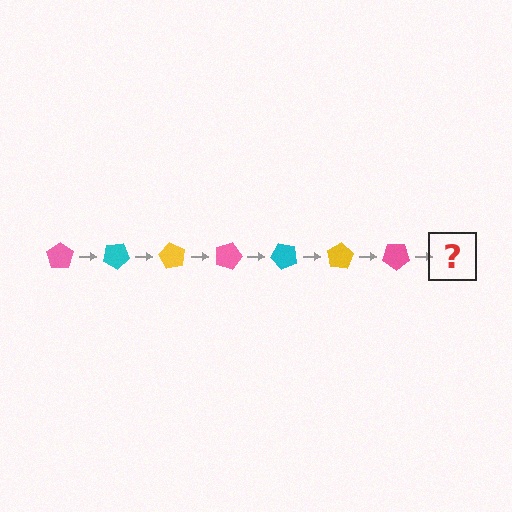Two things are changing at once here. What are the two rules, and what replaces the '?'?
The two rules are that it rotates 30 degrees each step and the color cycles through pink, cyan, and yellow. The '?' should be a cyan pentagon, rotated 210 degrees from the start.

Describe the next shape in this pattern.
It should be a cyan pentagon, rotated 210 degrees from the start.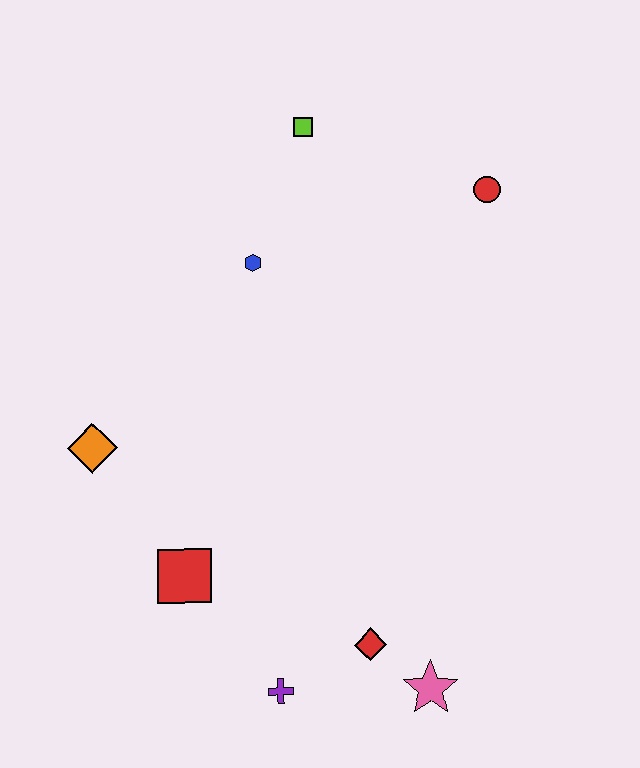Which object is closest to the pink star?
The red diamond is closest to the pink star.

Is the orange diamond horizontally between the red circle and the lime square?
No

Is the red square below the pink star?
No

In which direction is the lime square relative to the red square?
The lime square is above the red square.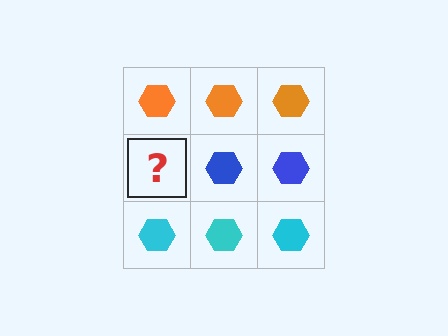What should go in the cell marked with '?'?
The missing cell should contain a blue hexagon.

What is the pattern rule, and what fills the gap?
The rule is that each row has a consistent color. The gap should be filled with a blue hexagon.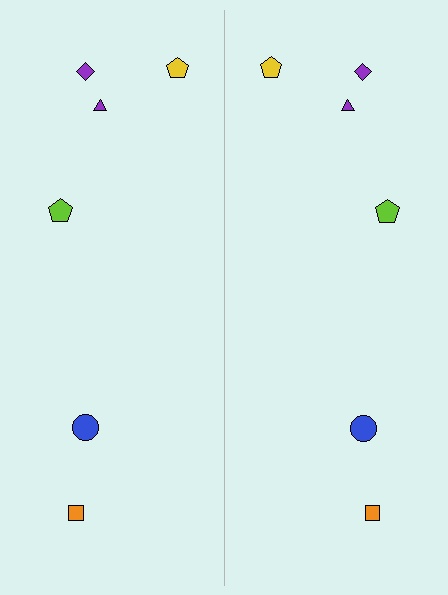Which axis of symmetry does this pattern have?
The pattern has a vertical axis of symmetry running through the center of the image.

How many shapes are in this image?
There are 12 shapes in this image.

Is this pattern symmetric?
Yes, this pattern has bilateral (reflection) symmetry.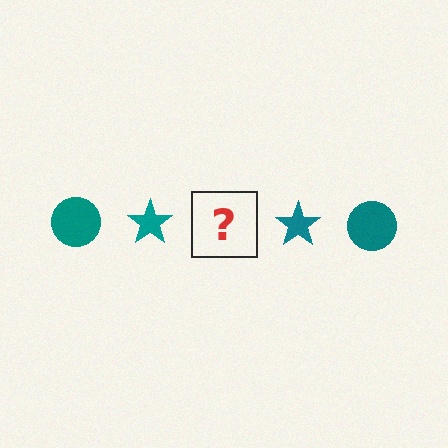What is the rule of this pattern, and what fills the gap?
The rule is that the pattern cycles through circle, star shapes in teal. The gap should be filled with a teal circle.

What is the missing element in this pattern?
The missing element is a teal circle.